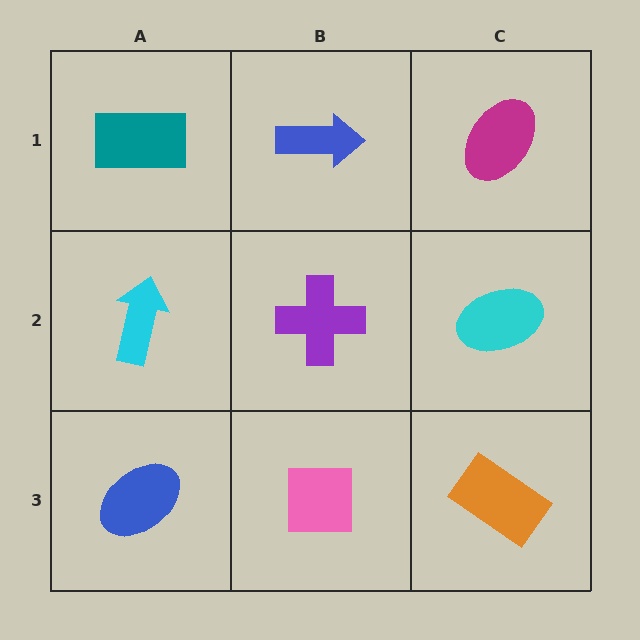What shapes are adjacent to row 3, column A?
A cyan arrow (row 2, column A), a pink square (row 3, column B).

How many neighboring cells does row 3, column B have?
3.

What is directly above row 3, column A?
A cyan arrow.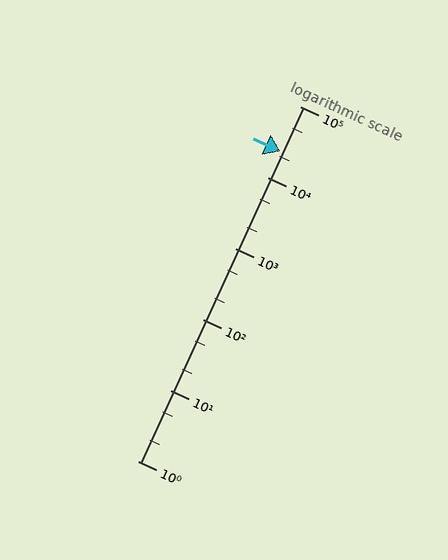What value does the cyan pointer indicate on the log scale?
The pointer indicates approximately 23000.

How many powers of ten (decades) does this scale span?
The scale spans 5 decades, from 1 to 100000.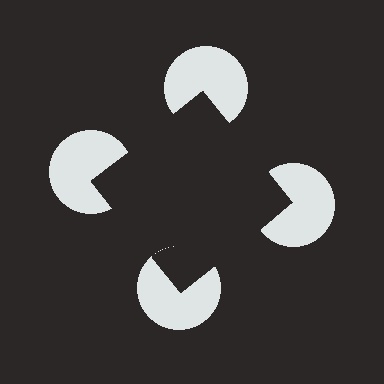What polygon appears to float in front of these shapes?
An illusory square — its edges are inferred from the aligned wedge cuts in the pac-man discs, not physically drawn.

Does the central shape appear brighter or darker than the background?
It typically appears slightly darker than the background, even though no actual brightness change is drawn.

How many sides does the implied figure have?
4 sides.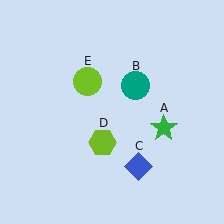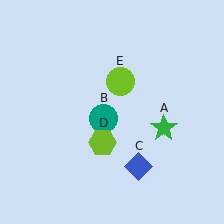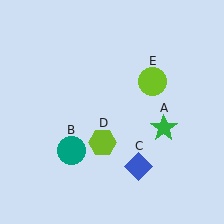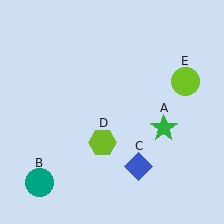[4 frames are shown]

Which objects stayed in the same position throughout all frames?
Green star (object A) and blue diamond (object C) and lime hexagon (object D) remained stationary.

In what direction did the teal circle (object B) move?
The teal circle (object B) moved down and to the left.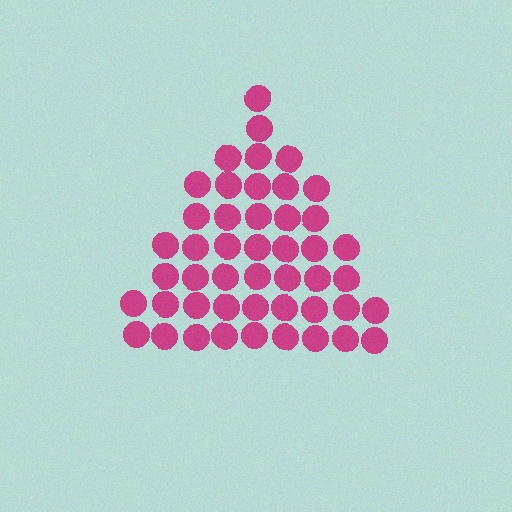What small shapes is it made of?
It is made of small circles.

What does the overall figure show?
The overall figure shows a triangle.